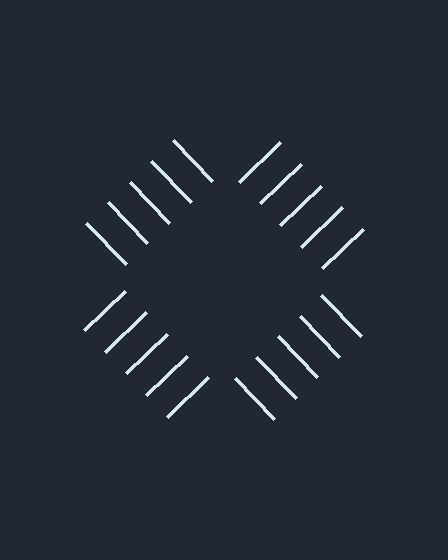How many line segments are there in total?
20 — 5 along each of the 4 edges.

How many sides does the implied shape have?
4 sides — the line-ends trace a square.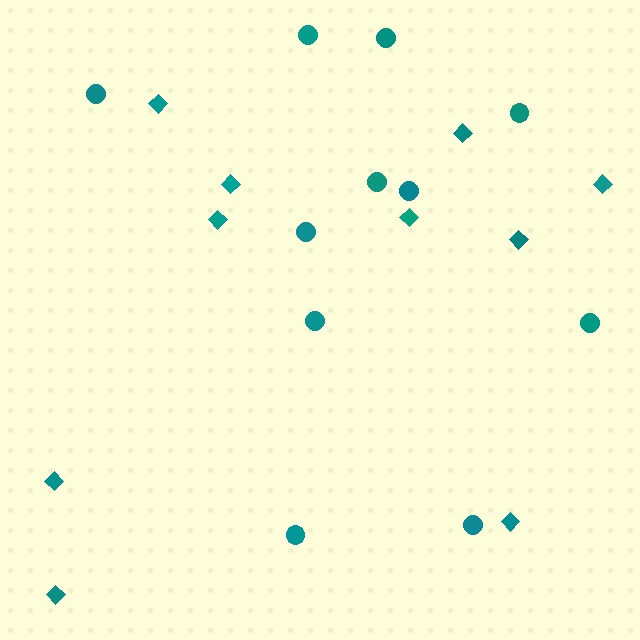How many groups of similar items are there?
There are 2 groups: one group of circles (11) and one group of diamonds (10).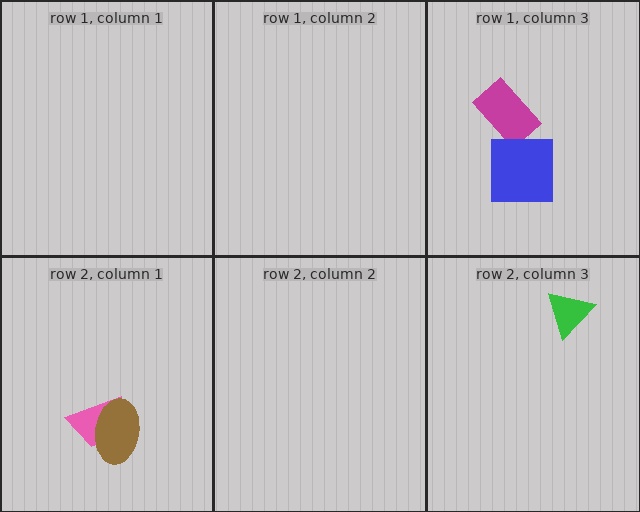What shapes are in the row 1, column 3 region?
The magenta rectangle, the blue square.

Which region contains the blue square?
The row 1, column 3 region.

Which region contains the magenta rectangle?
The row 1, column 3 region.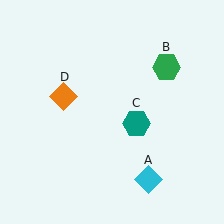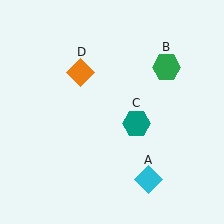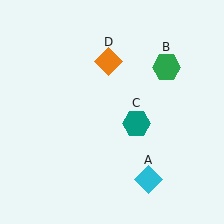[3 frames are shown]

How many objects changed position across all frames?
1 object changed position: orange diamond (object D).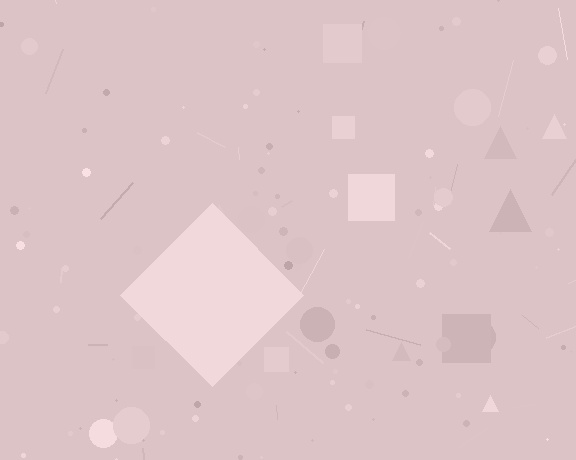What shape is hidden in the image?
A diamond is hidden in the image.